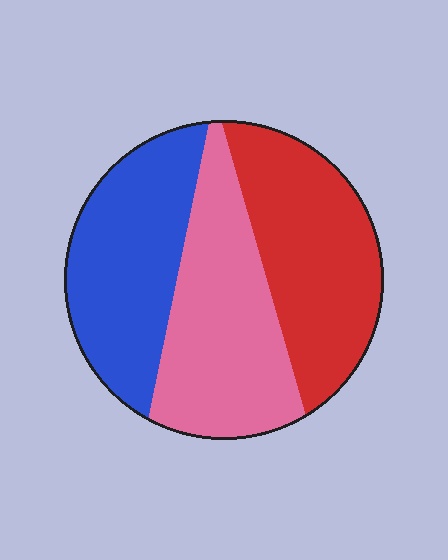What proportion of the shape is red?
Red takes up about one third (1/3) of the shape.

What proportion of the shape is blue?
Blue covers 32% of the shape.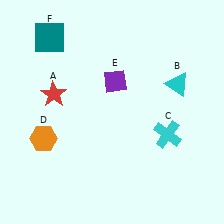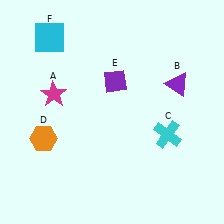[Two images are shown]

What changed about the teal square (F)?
In Image 1, F is teal. In Image 2, it changed to cyan.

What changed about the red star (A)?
In Image 1, A is red. In Image 2, it changed to magenta.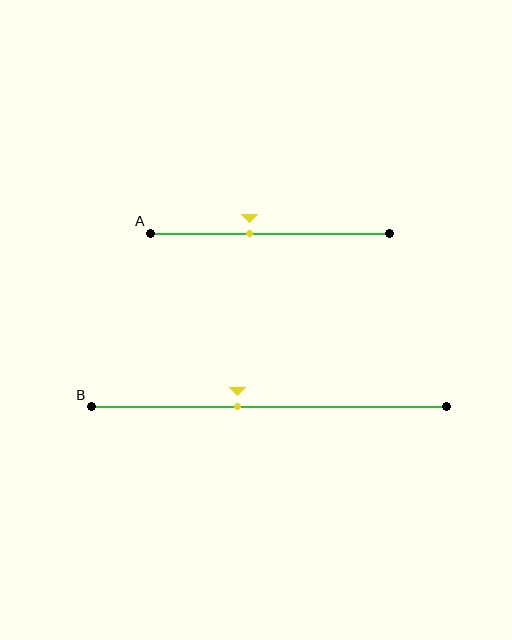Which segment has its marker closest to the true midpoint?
Segment A has its marker closest to the true midpoint.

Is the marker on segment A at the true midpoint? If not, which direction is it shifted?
No, the marker on segment A is shifted to the left by about 9% of the segment length.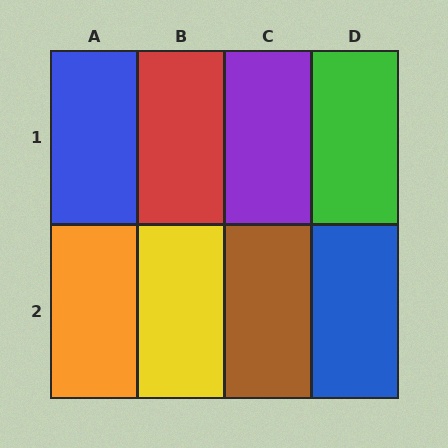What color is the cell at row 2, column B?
Yellow.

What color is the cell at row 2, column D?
Blue.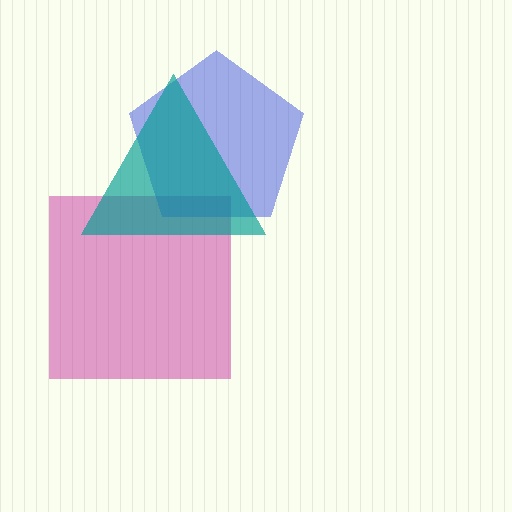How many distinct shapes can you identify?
There are 3 distinct shapes: a magenta square, a blue pentagon, a teal triangle.